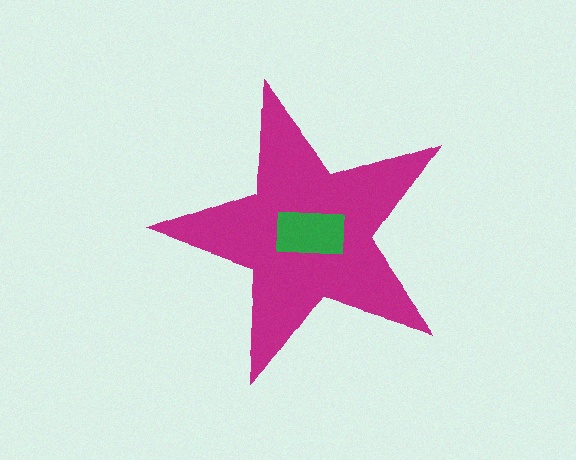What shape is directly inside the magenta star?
The green rectangle.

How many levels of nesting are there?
2.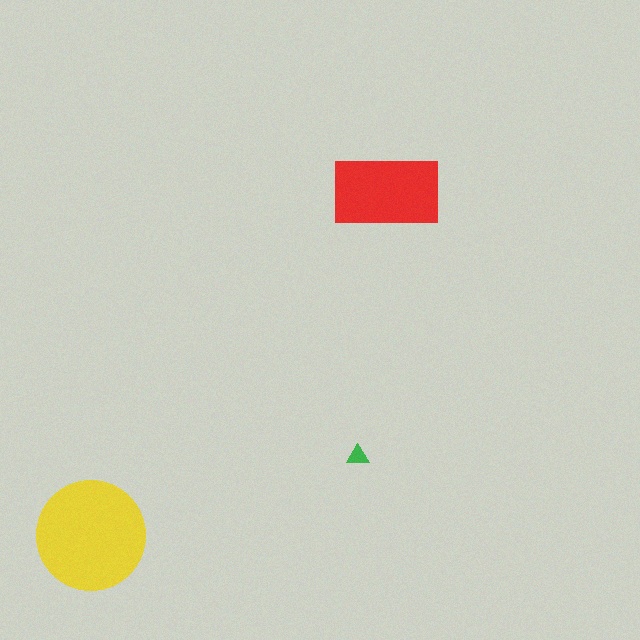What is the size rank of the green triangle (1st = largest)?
3rd.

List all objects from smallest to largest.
The green triangle, the red rectangle, the yellow circle.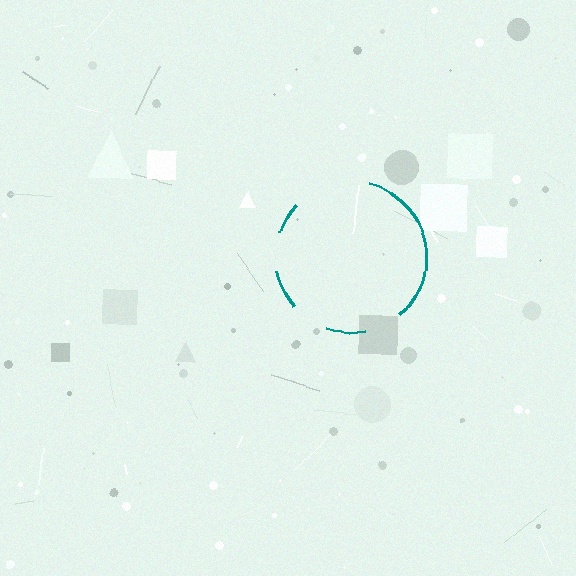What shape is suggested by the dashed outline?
The dashed outline suggests a circle.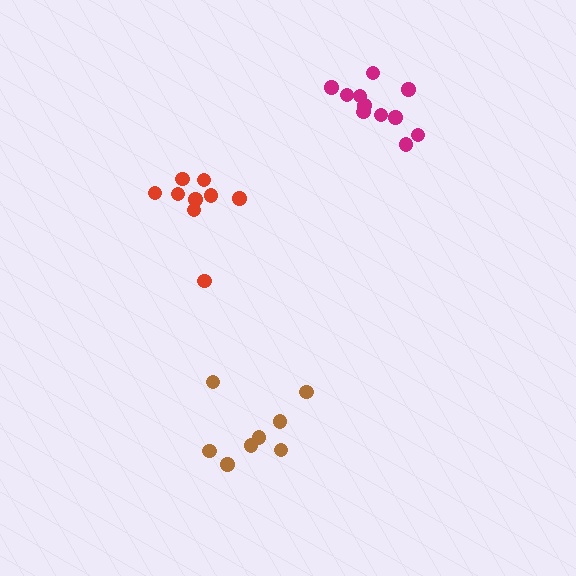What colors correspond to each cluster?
The clusters are colored: red, brown, magenta.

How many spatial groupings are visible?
There are 3 spatial groupings.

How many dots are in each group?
Group 1: 9 dots, Group 2: 8 dots, Group 3: 11 dots (28 total).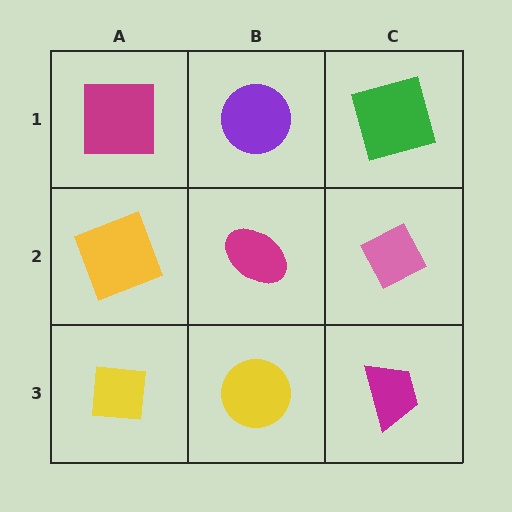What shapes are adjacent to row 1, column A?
A yellow square (row 2, column A), a purple circle (row 1, column B).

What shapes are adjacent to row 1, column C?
A pink diamond (row 2, column C), a purple circle (row 1, column B).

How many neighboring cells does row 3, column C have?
2.